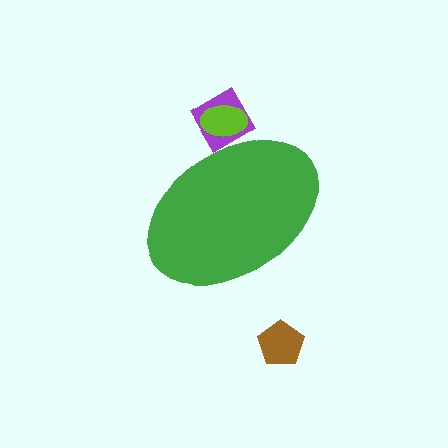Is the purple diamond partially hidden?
Yes, the purple diamond is partially hidden behind the green ellipse.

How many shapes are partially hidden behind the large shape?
2 shapes are partially hidden.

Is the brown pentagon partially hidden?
No, the brown pentagon is fully visible.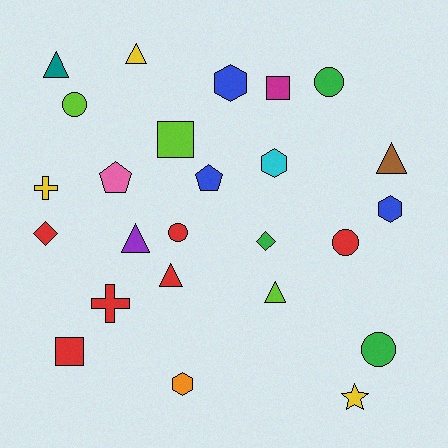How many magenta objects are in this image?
There is 1 magenta object.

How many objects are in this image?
There are 25 objects.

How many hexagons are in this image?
There are 4 hexagons.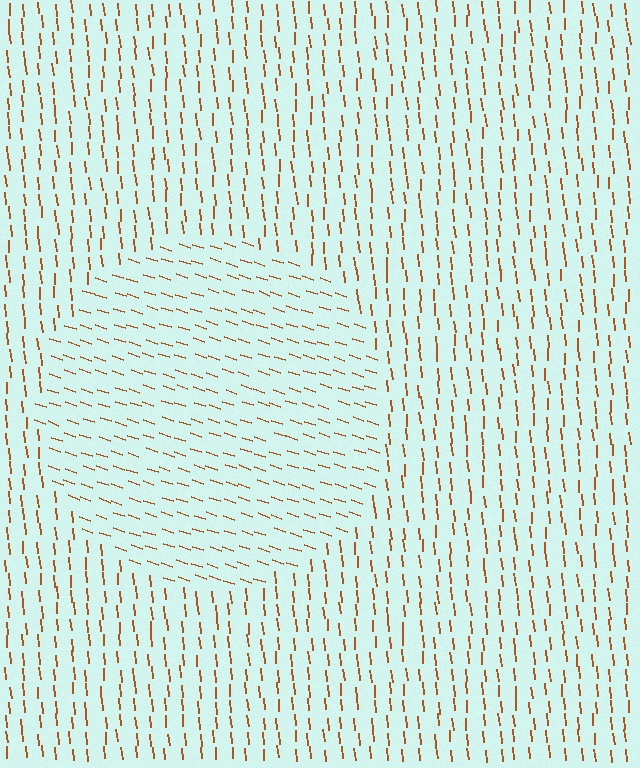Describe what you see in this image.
The image is filled with small brown line segments. A circle region in the image has lines oriented differently from the surrounding lines, creating a visible texture boundary.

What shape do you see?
I see a circle.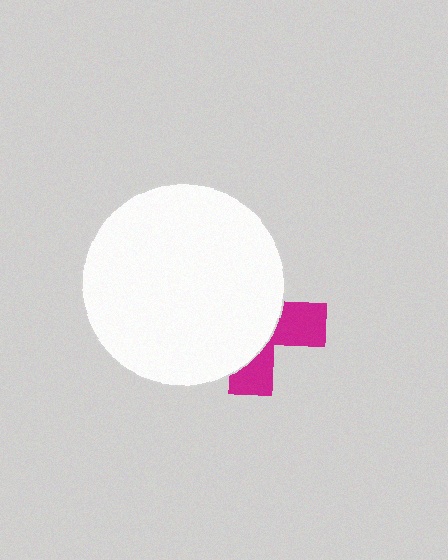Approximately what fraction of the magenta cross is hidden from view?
Roughly 66% of the magenta cross is hidden behind the white circle.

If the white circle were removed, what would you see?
You would see the complete magenta cross.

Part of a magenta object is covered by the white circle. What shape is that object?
It is a cross.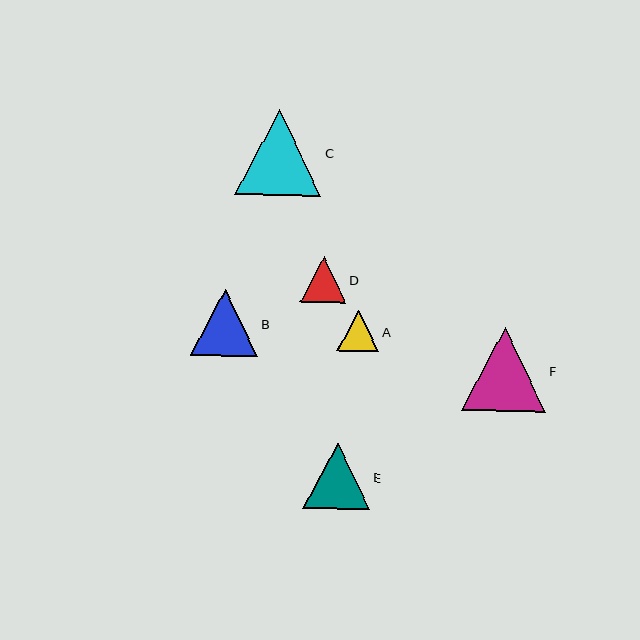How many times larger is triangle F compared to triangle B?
Triangle F is approximately 1.3 times the size of triangle B.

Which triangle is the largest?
Triangle C is the largest with a size of approximately 86 pixels.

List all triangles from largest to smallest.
From largest to smallest: C, F, B, E, D, A.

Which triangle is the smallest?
Triangle A is the smallest with a size of approximately 41 pixels.